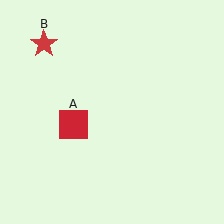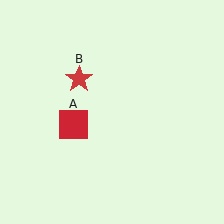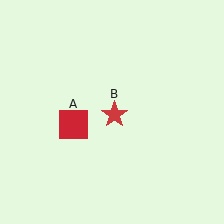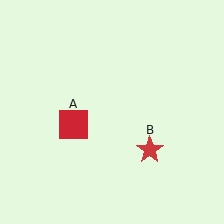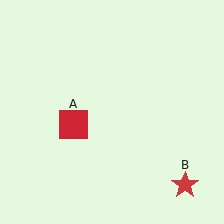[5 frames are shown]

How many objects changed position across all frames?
1 object changed position: red star (object B).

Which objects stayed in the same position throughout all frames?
Red square (object A) remained stationary.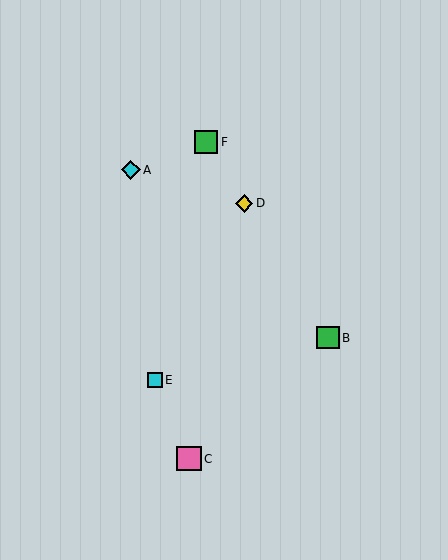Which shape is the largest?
The pink square (labeled C) is the largest.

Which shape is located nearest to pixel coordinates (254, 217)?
The yellow diamond (labeled D) at (244, 203) is nearest to that location.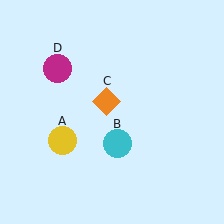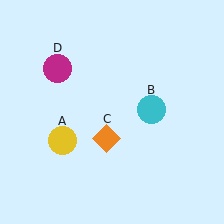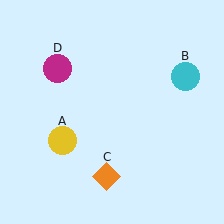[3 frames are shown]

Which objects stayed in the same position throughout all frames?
Yellow circle (object A) and magenta circle (object D) remained stationary.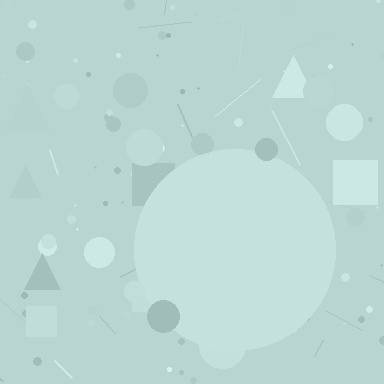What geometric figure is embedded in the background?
A circle is embedded in the background.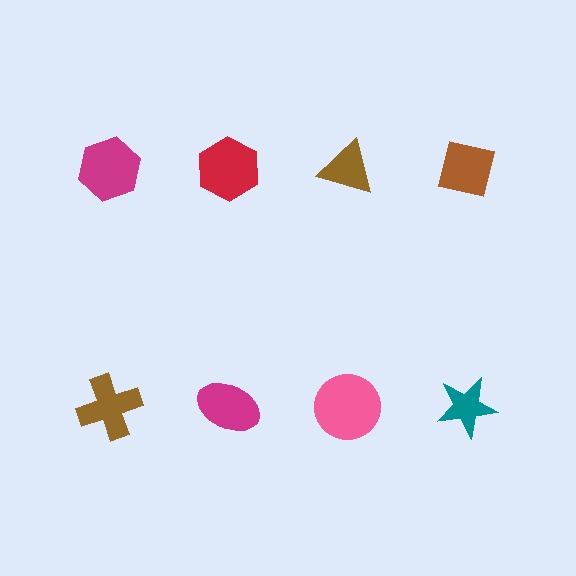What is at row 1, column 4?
A brown square.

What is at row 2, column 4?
A teal star.